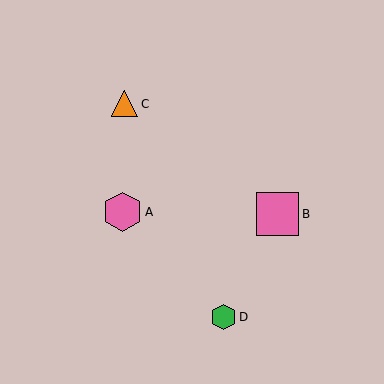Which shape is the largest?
The pink square (labeled B) is the largest.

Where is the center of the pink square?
The center of the pink square is at (277, 214).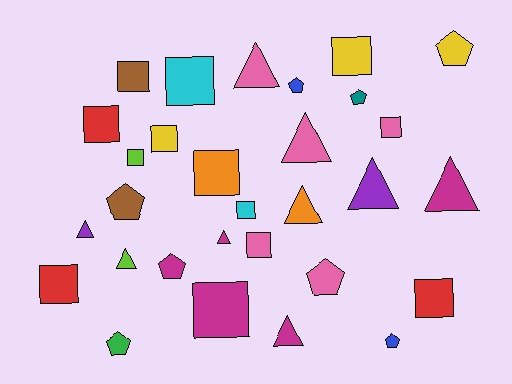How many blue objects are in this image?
There are 2 blue objects.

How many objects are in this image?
There are 30 objects.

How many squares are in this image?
There are 13 squares.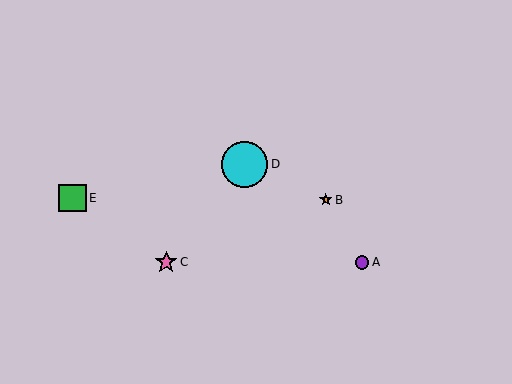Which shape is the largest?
The cyan circle (labeled D) is the largest.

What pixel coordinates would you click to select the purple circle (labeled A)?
Click at (362, 262) to select the purple circle A.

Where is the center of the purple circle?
The center of the purple circle is at (362, 262).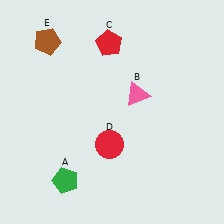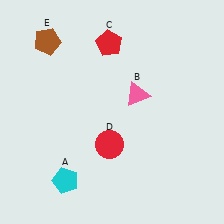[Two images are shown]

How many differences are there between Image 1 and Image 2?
There is 1 difference between the two images.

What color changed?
The pentagon (A) changed from green in Image 1 to cyan in Image 2.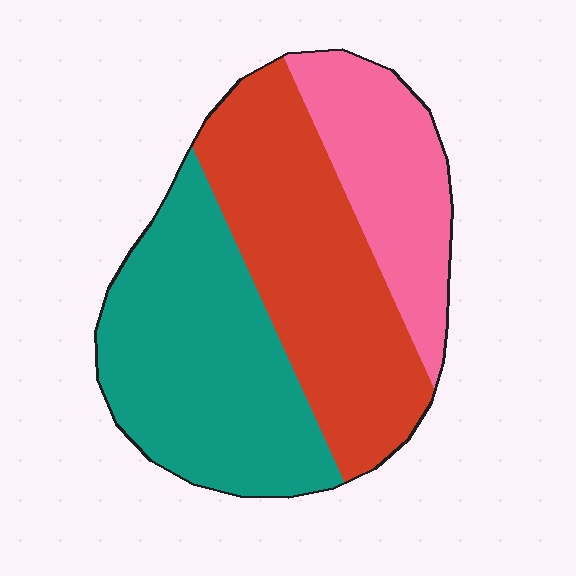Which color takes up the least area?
Pink, at roughly 20%.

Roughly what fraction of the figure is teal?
Teal takes up between a third and a half of the figure.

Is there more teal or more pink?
Teal.